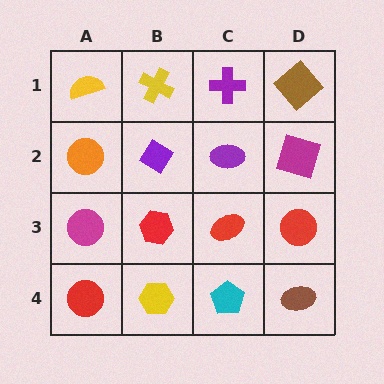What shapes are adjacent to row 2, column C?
A purple cross (row 1, column C), a red ellipse (row 3, column C), a purple diamond (row 2, column B), a magenta square (row 2, column D).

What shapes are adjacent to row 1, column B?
A purple diamond (row 2, column B), a yellow semicircle (row 1, column A), a purple cross (row 1, column C).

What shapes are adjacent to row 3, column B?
A purple diamond (row 2, column B), a yellow hexagon (row 4, column B), a magenta circle (row 3, column A), a red ellipse (row 3, column C).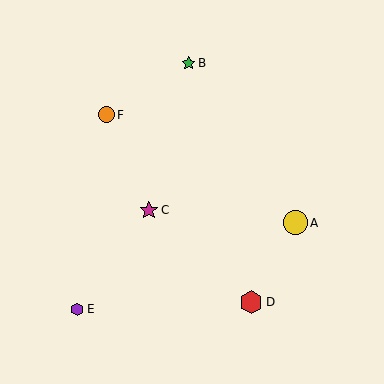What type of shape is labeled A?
Shape A is a yellow circle.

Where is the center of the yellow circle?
The center of the yellow circle is at (295, 223).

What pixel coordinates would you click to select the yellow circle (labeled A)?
Click at (295, 223) to select the yellow circle A.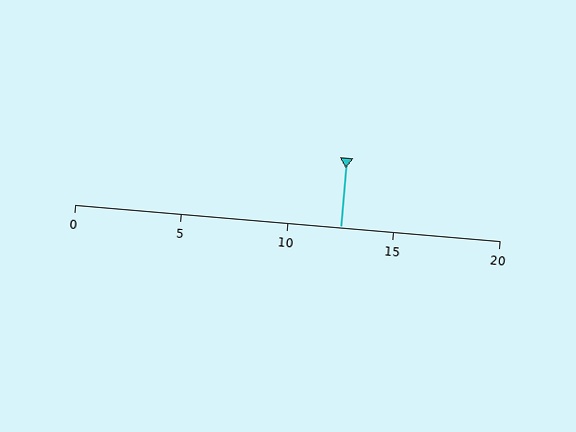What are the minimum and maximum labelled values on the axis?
The axis runs from 0 to 20.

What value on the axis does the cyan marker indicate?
The marker indicates approximately 12.5.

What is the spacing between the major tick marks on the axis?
The major ticks are spaced 5 apart.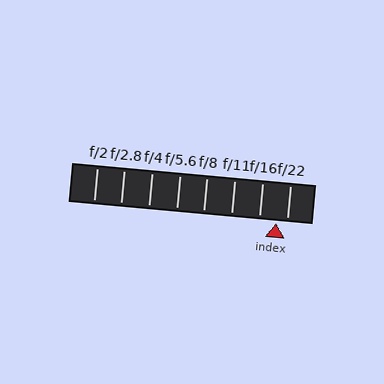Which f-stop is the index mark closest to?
The index mark is closest to f/22.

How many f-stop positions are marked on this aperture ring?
There are 8 f-stop positions marked.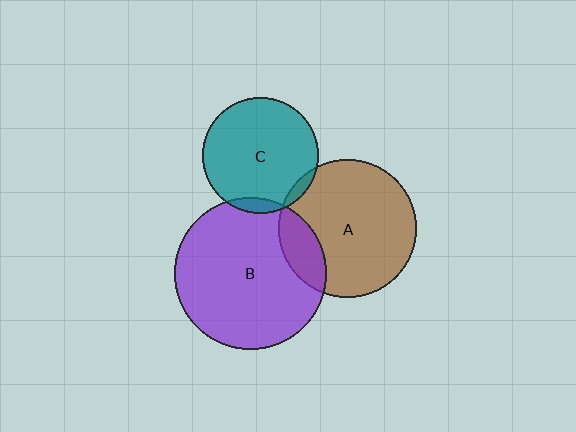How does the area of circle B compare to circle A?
Approximately 1.2 times.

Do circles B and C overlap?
Yes.